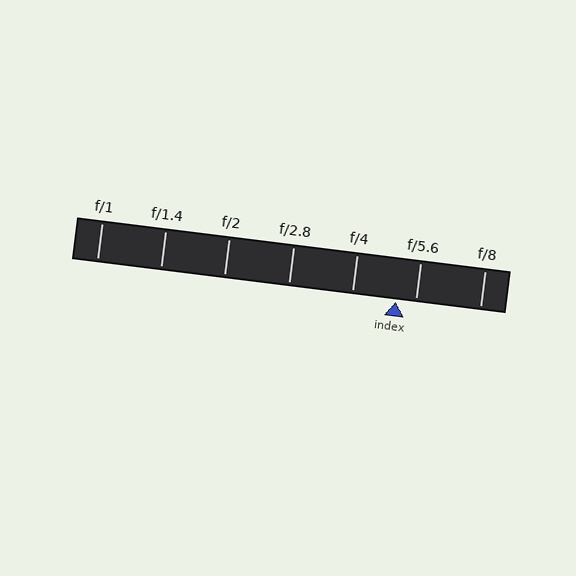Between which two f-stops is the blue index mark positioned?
The index mark is between f/4 and f/5.6.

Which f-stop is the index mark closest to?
The index mark is closest to f/5.6.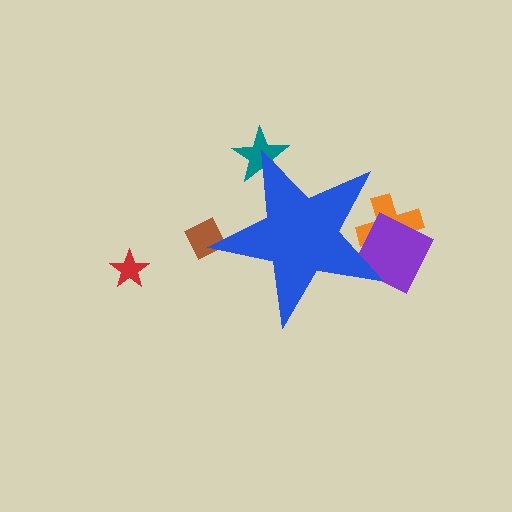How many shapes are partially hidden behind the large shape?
4 shapes are partially hidden.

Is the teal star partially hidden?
Yes, the teal star is partially hidden behind the blue star.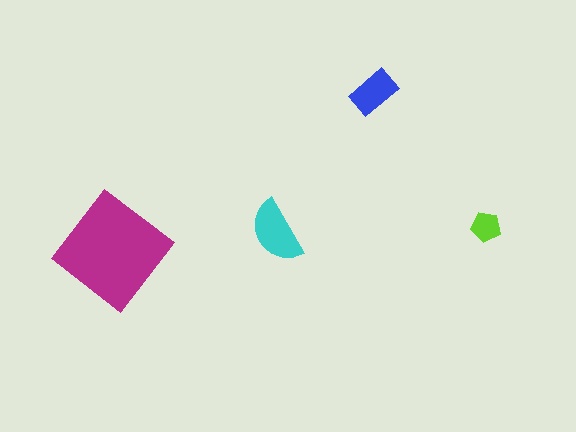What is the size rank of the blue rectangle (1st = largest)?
3rd.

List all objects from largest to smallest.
The magenta diamond, the cyan semicircle, the blue rectangle, the lime pentagon.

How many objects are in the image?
There are 4 objects in the image.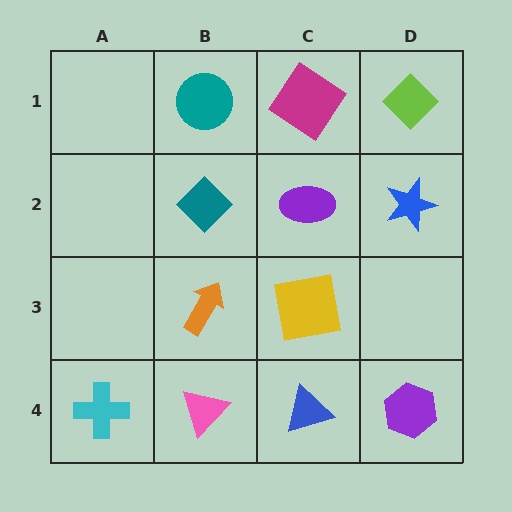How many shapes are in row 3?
2 shapes.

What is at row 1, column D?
A lime diamond.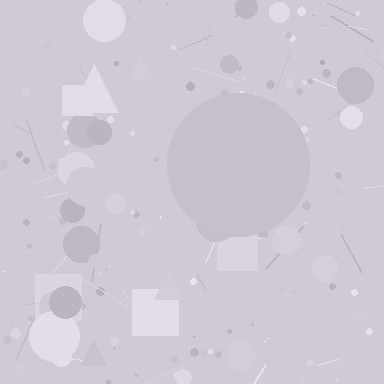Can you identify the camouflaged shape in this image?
The camouflaged shape is a circle.